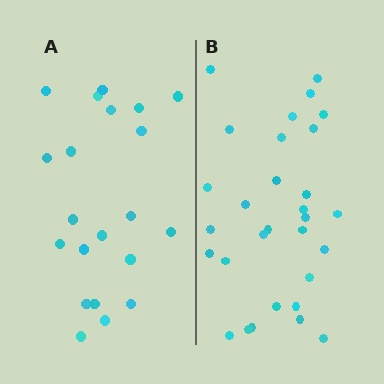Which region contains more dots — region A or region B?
Region B (the right region) has more dots.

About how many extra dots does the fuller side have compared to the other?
Region B has roughly 8 or so more dots than region A.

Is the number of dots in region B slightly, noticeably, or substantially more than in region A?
Region B has noticeably more, but not dramatically so. The ratio is roughly 1.4 to 1.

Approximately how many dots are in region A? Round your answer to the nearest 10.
About 20 dots. (The exact count is 21, which rounds to 20.)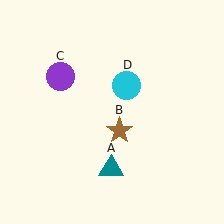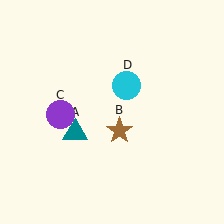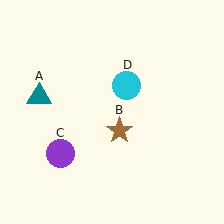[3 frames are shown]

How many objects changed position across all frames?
2 objects changed position: teal triangle (object A), purple circle (object C).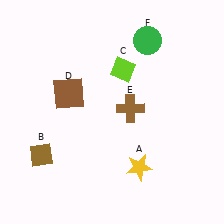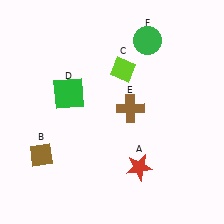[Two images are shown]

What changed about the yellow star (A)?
In Image 1, A is yellow. In Image 2, it changed to red.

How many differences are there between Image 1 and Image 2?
There are 2 differences between the two images.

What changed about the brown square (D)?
In Image 1, D is brown. In Image 2, it changed to green.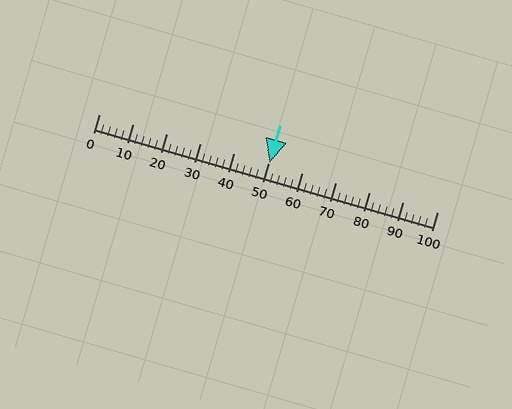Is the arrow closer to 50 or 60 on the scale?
The arrow is closer to 50.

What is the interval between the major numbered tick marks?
The major tick marks are spaced 10 units apart.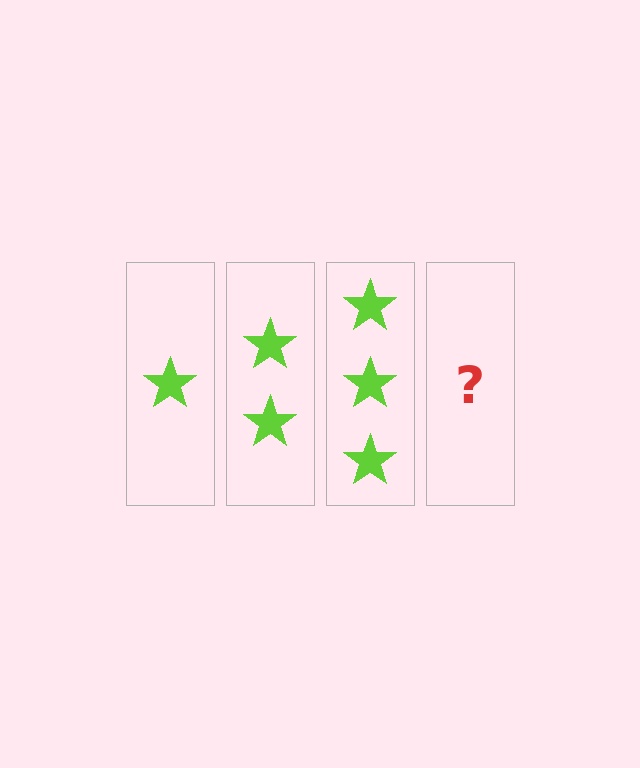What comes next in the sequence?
The next element should be 4 stars.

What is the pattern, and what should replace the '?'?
The pattern is that each step adds one more star. The '?' should be 4 stars.